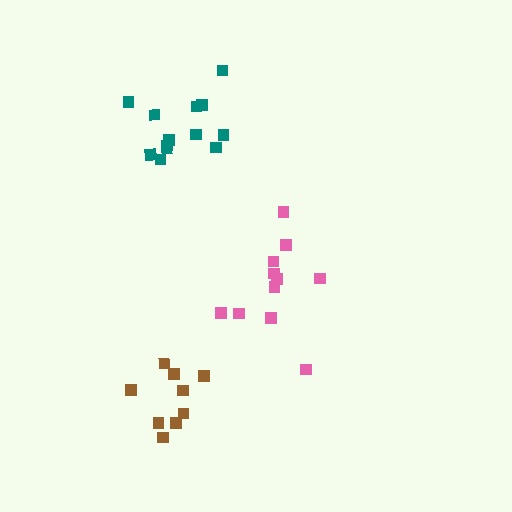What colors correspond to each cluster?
The clusters are colored: teal, pink, brown.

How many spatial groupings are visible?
There are 3 spatial groupings.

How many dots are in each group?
Group 1: 13 dots, Group 2: 11 dots, Group 3: 9 dots (33 total).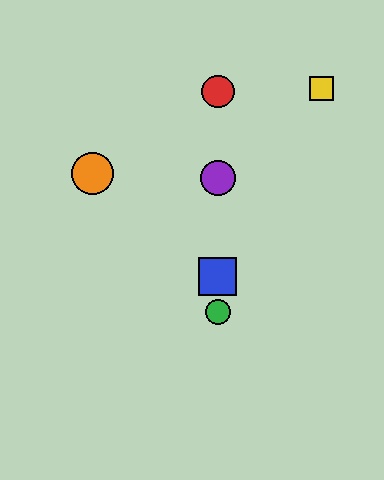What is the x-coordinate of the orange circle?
The orange circle is at x≈93.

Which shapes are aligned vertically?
The red circle, the blue square, the green circle, the purple circle are aligned vertically.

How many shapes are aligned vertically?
4 shapes (the red circle, the blue square, the green circle, the purple circle) are aligned vertically.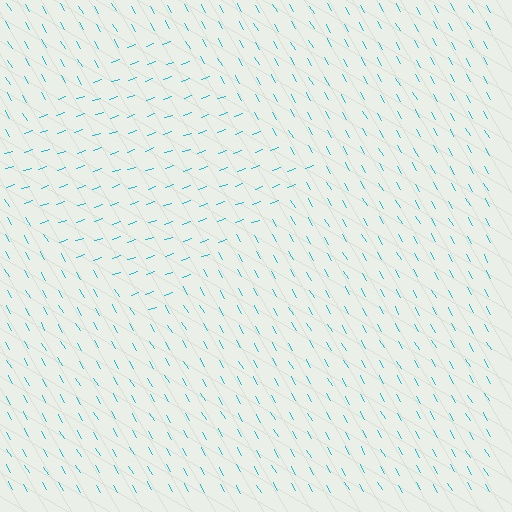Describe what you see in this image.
The image is filled with small cyan line segments. A diamond region in the image has lines oriented differently from the surrounding lines, creating a visible texture boundary.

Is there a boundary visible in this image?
Yes, there is a texture boundary formed by a change in line orientation.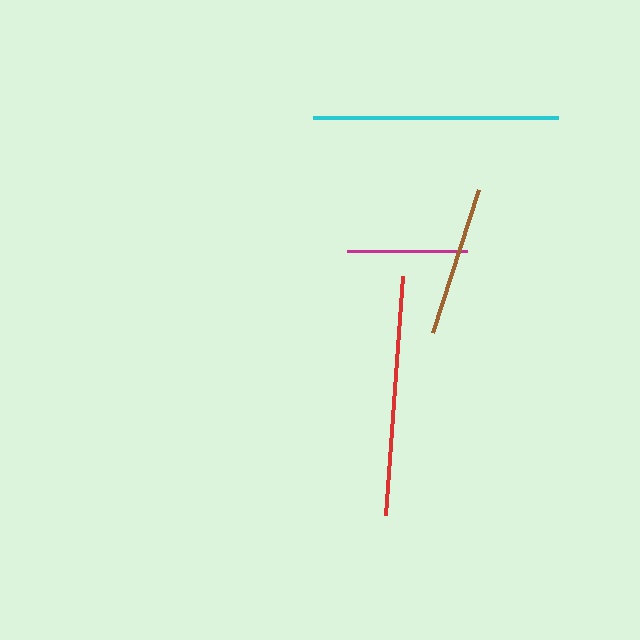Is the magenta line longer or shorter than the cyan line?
The cyan line is longer than the magenta line.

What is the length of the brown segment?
The brown segment is approximately 150 pixels long.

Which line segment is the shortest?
The magenta line is the shortest at approximately 121 pixels.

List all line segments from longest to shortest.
From longest to shortest: cyan, red, brown, magenta.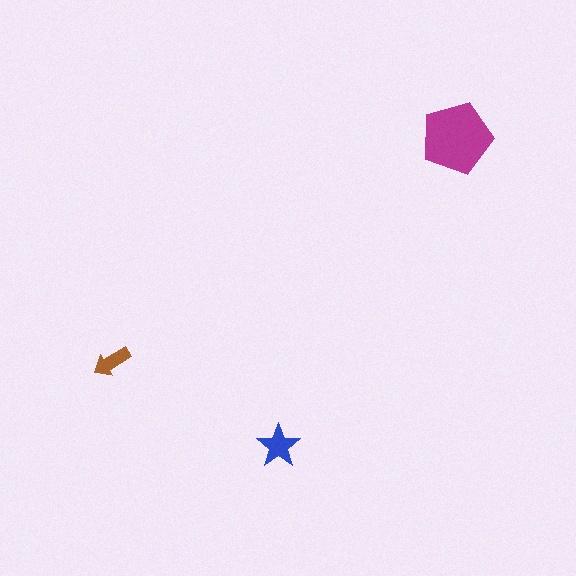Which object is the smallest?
The brown arrow.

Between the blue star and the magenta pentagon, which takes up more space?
The magenta pentagon.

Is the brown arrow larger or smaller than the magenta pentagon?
Smaller.